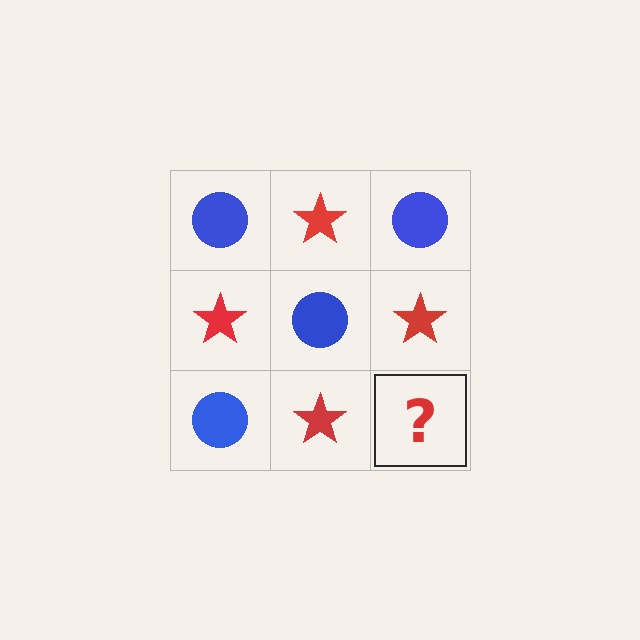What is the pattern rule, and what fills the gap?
The rule is that it alternates blue circle and red star in a checkerboard pattern. The gap should be filled with a blue circle.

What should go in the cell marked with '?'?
The missing cell should contain a blue circle.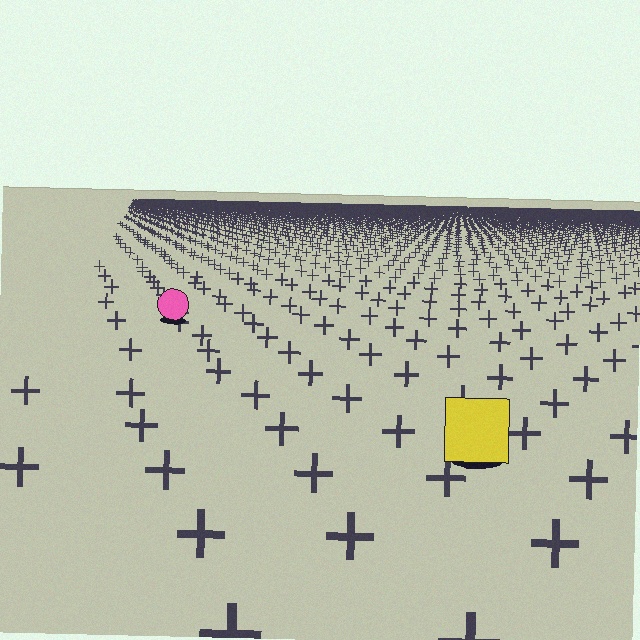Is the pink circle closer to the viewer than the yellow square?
No. The yellow square is closer — you can tell from the texture gradient: the ground texture is coarser near it.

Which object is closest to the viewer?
The yellow square is closest. The texture marks near it are larger and more spread out.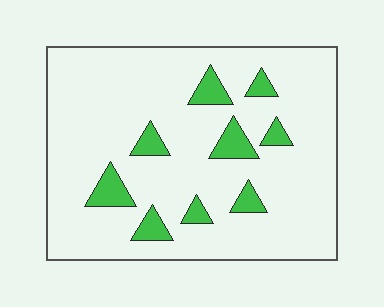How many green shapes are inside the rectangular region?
9.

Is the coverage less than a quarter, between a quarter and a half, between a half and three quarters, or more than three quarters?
Less than a quarter.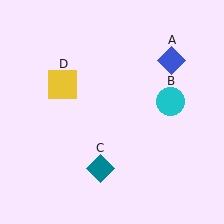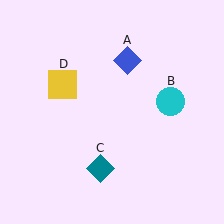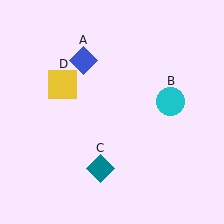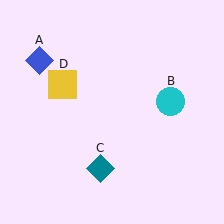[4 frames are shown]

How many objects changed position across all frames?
1 object changed position: blue diamond (object A).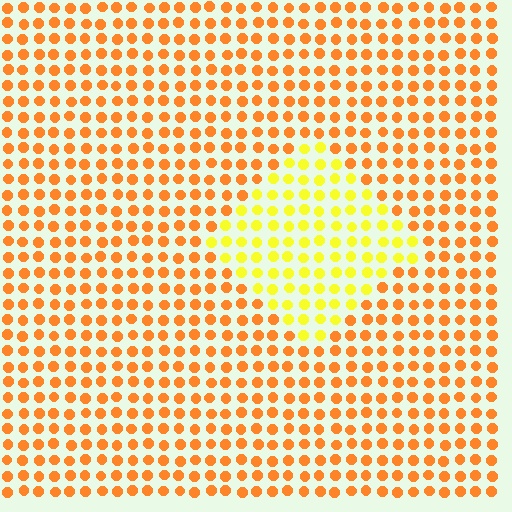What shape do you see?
I see a diamond.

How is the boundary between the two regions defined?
The boundary is defined purely by a slight shift in hue (about 36 degrees). Spacing, size, and orientation are identical on both sides.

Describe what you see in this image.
The image is filled with small orange elements in a uniform arrangement. A diamond-shaped region is visible where the elements are tinted to a slightly different hue, forming a subtle color boundary.